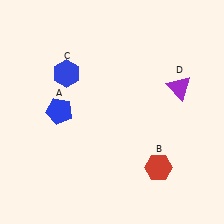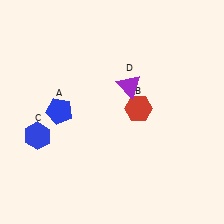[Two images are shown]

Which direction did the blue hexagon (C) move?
The blue hexagon (C) moved down.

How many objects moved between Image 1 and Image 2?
3 objects moved between the two images.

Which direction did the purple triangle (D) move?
The purple triangle (D) moved left.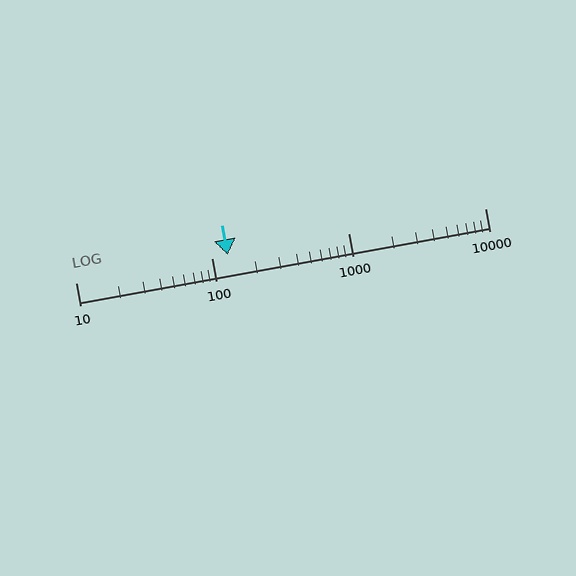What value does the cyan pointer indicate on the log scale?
The pointer indicates approximately 130.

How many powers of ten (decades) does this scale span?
The scale spans 3 decades, from 10 to 10000.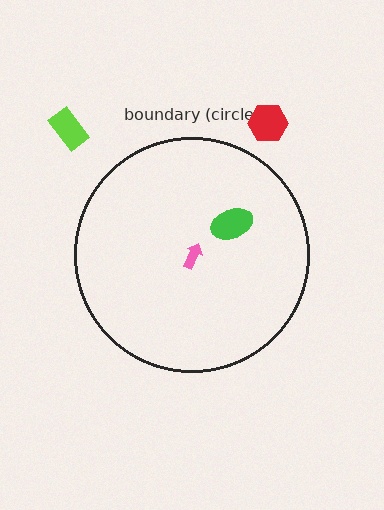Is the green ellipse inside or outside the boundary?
Inside.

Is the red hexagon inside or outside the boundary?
Outside.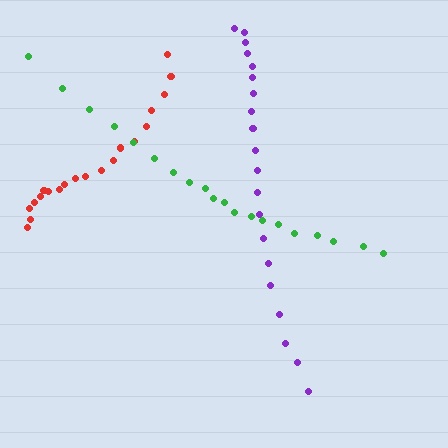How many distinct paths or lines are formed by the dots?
There are 3 distinct paths.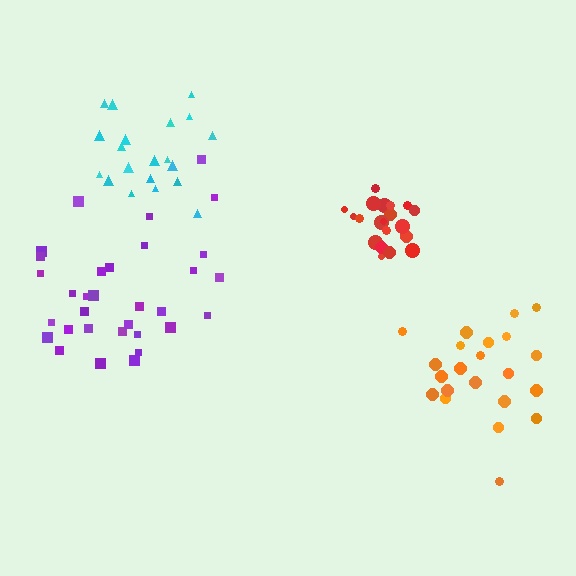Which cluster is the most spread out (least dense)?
Purple.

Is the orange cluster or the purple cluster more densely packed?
Orange.